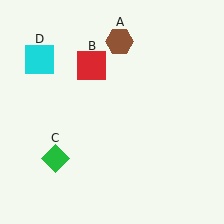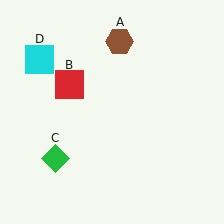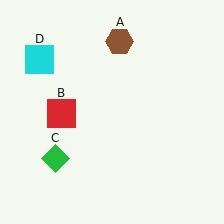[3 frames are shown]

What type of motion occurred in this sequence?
The red square (object B) rotated counterclockwise around the center of the scene.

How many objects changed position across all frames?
1 object changed position: red square (object B).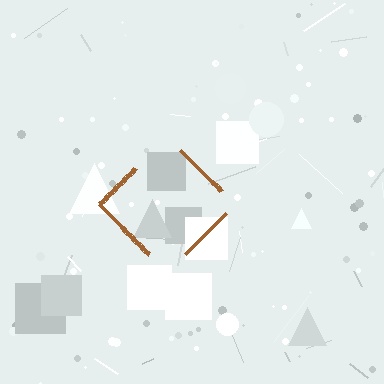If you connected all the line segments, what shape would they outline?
They would outline a diamond.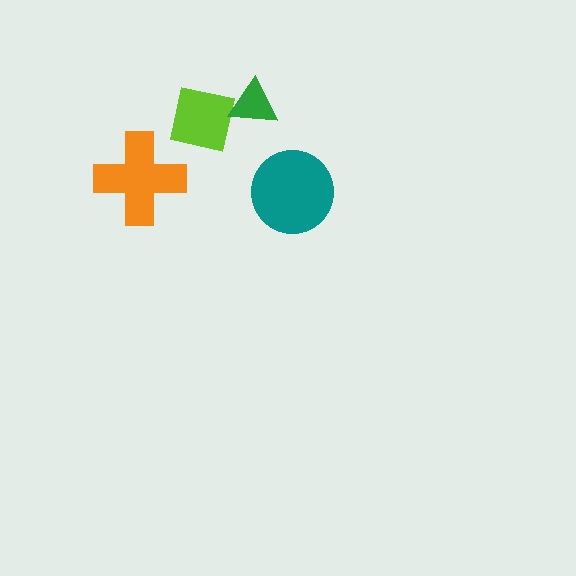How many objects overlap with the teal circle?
0 objects overlap with the teal circle.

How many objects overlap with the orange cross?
0 objects overlap with the orange cross.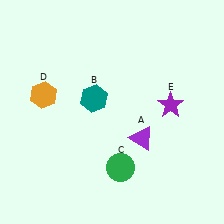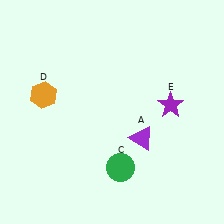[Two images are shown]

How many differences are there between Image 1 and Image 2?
There is 1 difference between the two images.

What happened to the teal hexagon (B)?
The teal hexagon (B) was removed in Image 2. It was in the top-left area of Image 1.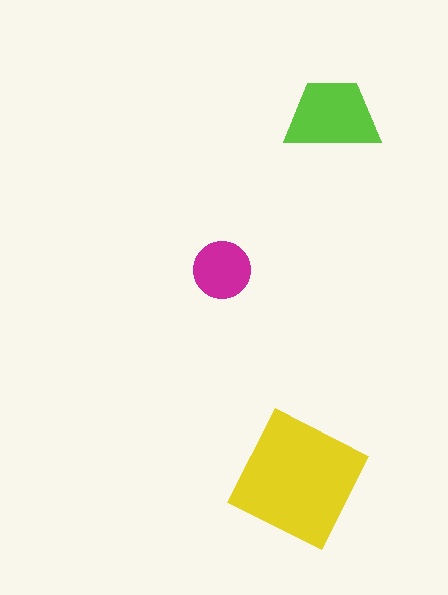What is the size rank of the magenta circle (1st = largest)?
3rd.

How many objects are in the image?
There are 3 objects in the image.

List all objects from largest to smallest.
The yellow square, the lime trapezoid, the magenta circle.